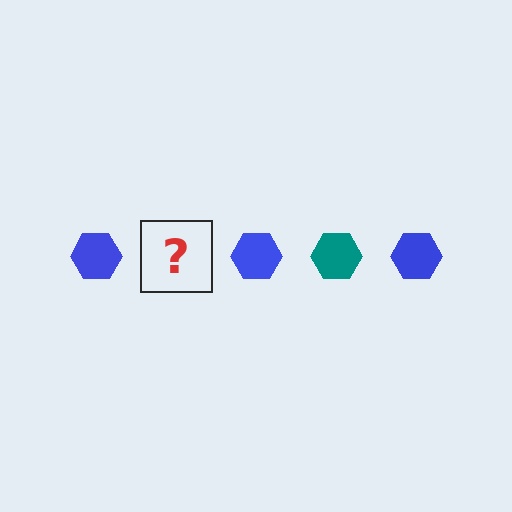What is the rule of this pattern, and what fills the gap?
The rule is that the pattern cycles through blue, teal hexagons. The gap should be filled with a teal hexagon.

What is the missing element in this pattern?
The missing element is a teal hexagon.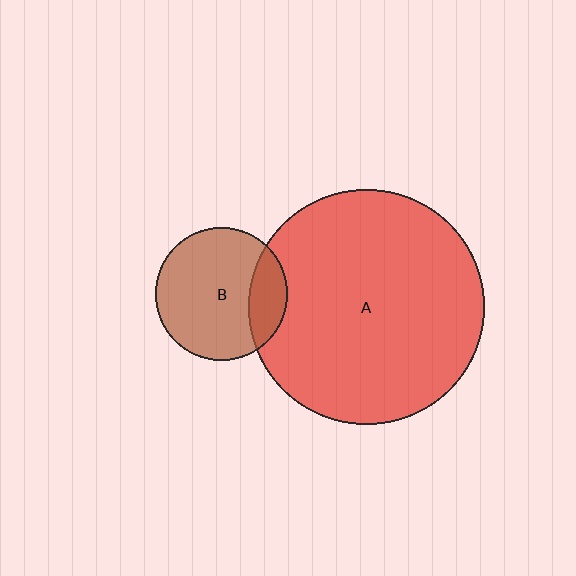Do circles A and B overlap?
Yes.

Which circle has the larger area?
Circle A (red).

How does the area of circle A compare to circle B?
Approximately 3.2 times.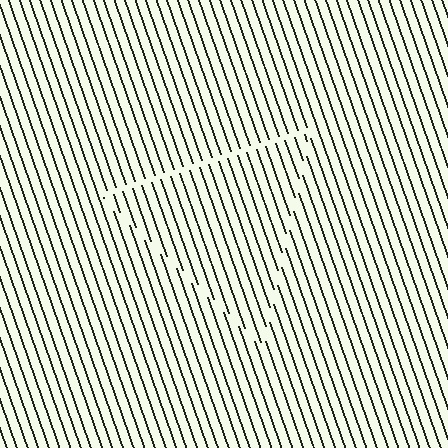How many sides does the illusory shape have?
3 sides — the line-ends trace a triangle.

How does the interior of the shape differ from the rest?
The interior of the shape contains the same grating, shifted by half a period — the contour is defined by the phase discontinuity where line-ends from the inner and outer gratings abut.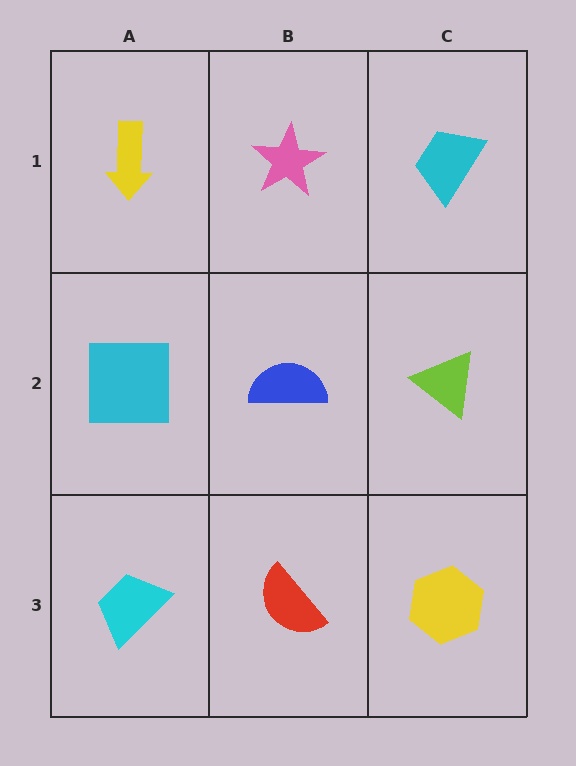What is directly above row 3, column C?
A lime triangle.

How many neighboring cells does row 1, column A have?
2.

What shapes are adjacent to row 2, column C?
A cyan trapezoid (row 1, column C), a yellow hexagon (row 3, column C), a blue semicircle (row 2, column B).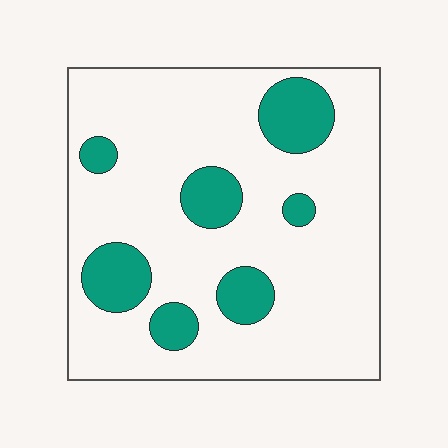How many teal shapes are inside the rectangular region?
7.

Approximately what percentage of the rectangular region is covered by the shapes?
Approximately 20%.